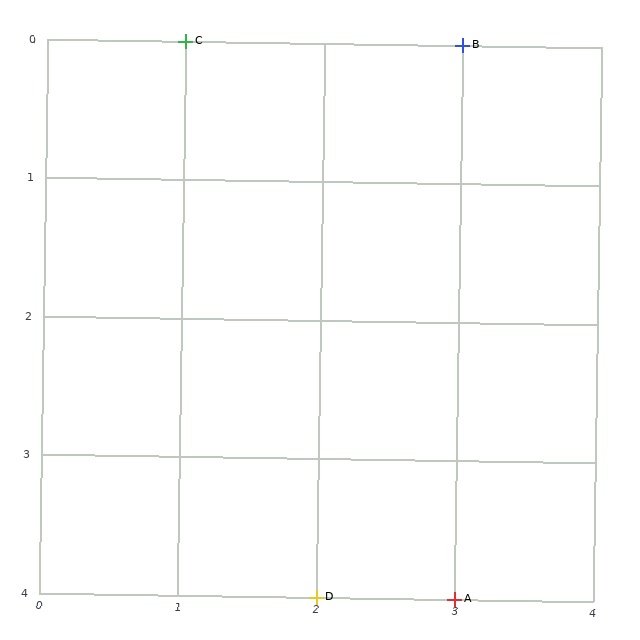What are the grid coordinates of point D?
Point D is at grid coordinates (2, 4).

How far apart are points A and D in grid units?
Points A and D are 1 column apart.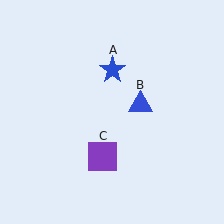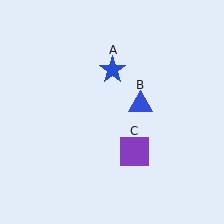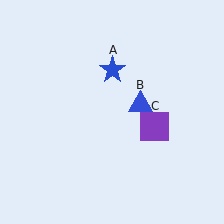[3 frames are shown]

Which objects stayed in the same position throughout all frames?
Blue star (object A) and blue triangle (object B) remained stationary.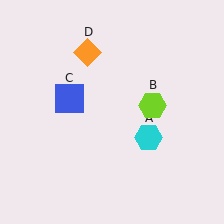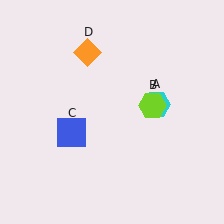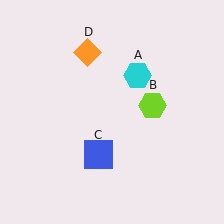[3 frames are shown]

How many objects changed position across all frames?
2 objects changed position: cyan hexagon (object A), blue square (object C).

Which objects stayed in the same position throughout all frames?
Lime hexagon (object B) and orange diamond (object D) remained stationary.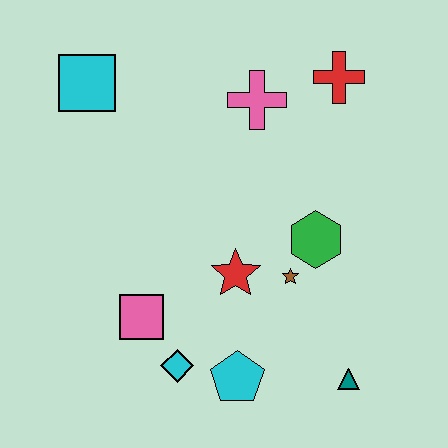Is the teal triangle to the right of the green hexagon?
Yes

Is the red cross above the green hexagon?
Yes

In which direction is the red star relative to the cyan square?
The red star is below the cyan square.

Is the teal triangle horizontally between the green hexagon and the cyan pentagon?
No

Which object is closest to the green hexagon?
The brown star is closest to the green hexagon.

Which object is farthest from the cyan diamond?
The red cross is farthest from the cyan diamond.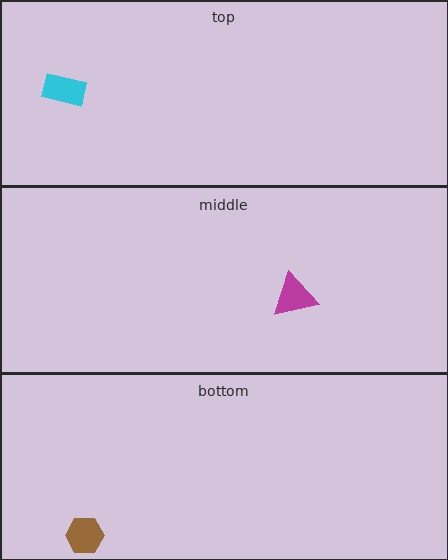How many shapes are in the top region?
1.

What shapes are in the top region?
The cyan rectangle.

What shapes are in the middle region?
The magenta triangle.